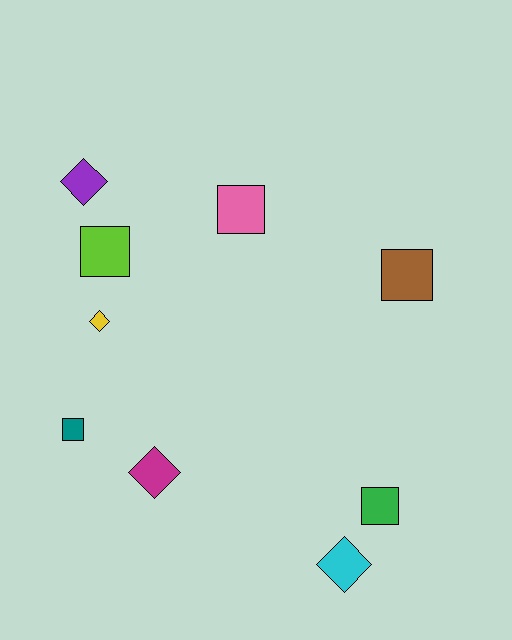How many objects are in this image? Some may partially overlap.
There are 9 objects.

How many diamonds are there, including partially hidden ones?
There are 4 diamonds.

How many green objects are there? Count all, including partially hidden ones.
There is 1 green object.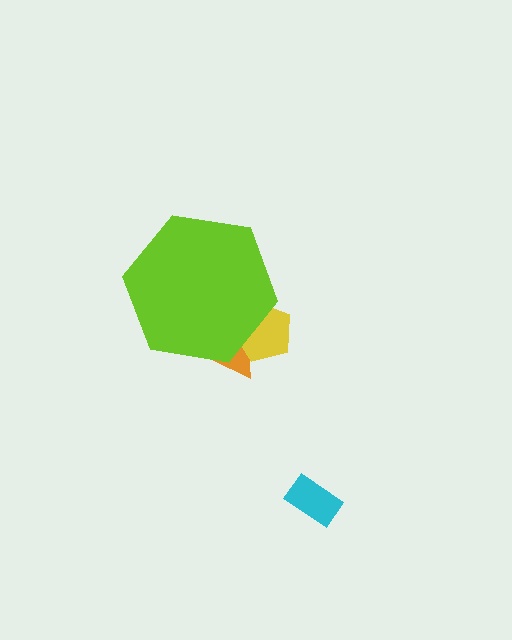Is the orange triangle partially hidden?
Yes, the orange triangle is partially hidden behind the lime hexagon.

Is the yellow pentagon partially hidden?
Yes, the yellow pentagon is partially hidden behind the lime hexagon.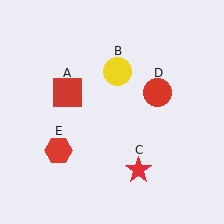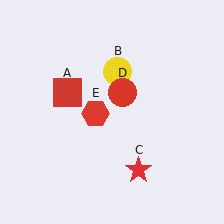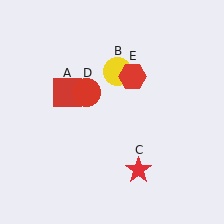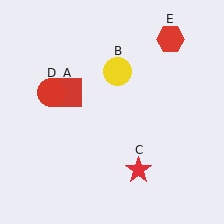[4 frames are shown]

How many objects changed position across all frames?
2 objects changed position: red circle (object D), red hexagon (object E).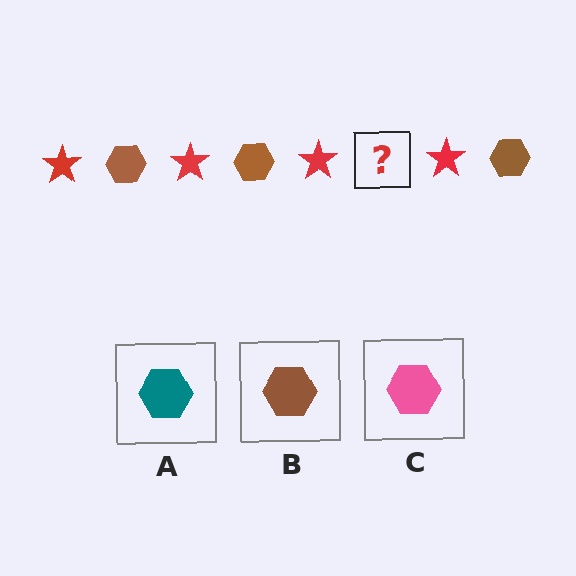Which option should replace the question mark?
Option B.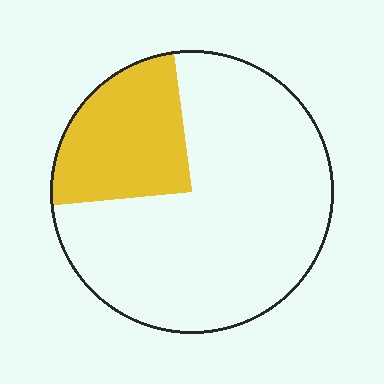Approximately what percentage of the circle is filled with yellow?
Approximately 25%.